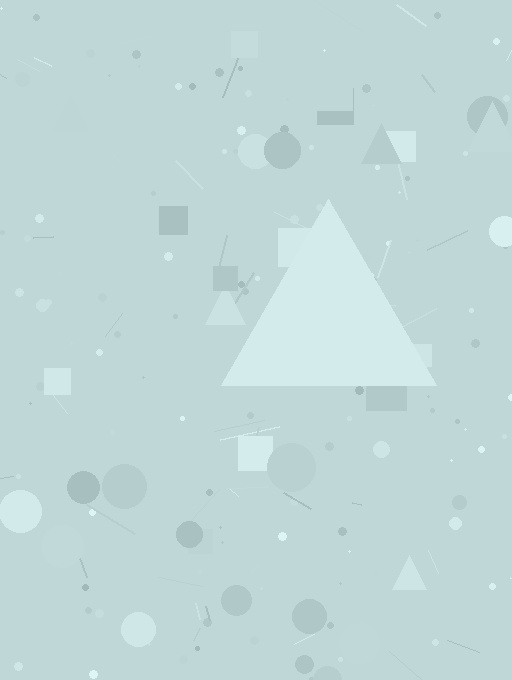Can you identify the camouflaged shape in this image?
The camouflaged shape is a triangle.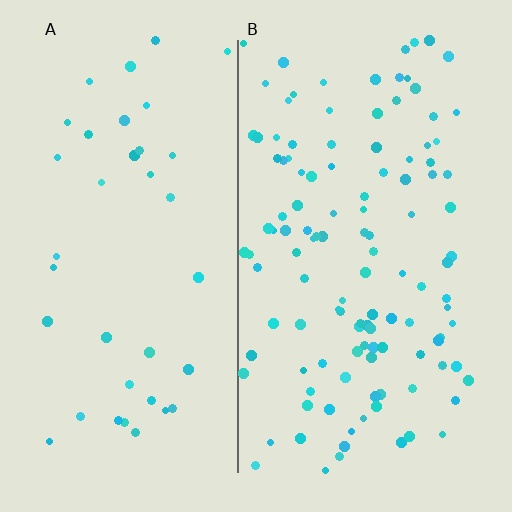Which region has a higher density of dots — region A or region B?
B (the right).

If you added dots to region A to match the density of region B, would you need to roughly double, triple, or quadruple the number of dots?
Approximately triple.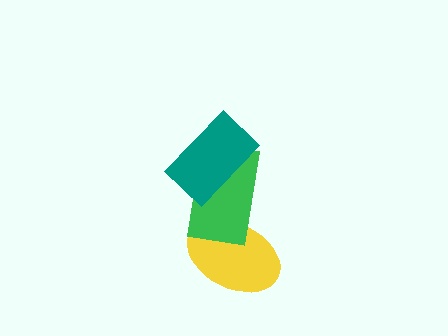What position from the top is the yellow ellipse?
The yellow ellipse is 3rd from the top.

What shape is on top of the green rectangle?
The teal rectangle is on top of the green rectangle.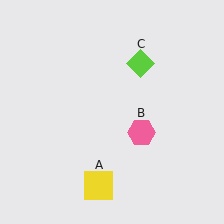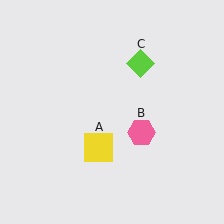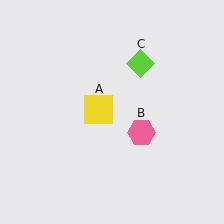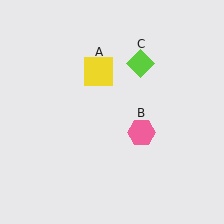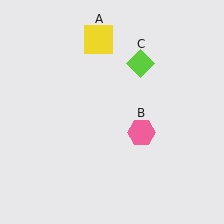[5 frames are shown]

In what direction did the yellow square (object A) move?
The yellow square (object A) moved up.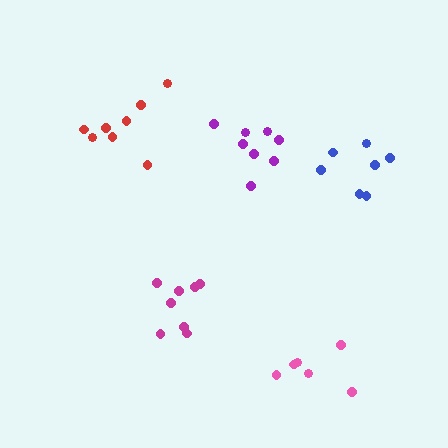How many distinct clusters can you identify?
There are 5 distinct clusters.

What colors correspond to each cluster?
The clusters are colored: magenta, pink, blue, purple, red.